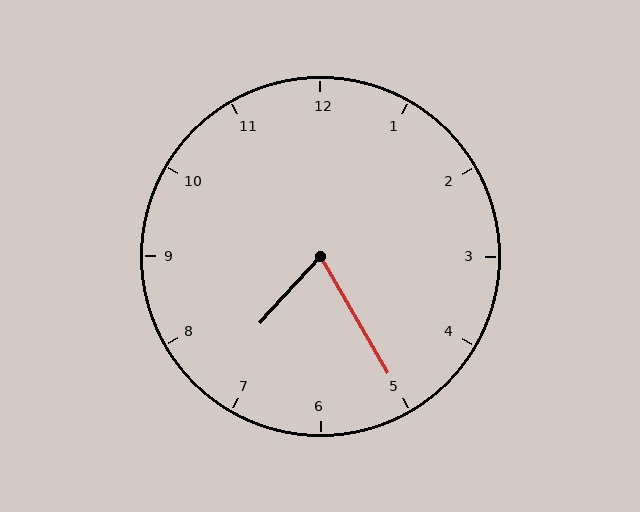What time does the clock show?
7:25.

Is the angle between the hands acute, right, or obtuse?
It is acute.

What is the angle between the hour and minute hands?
Approximately 72 degrees.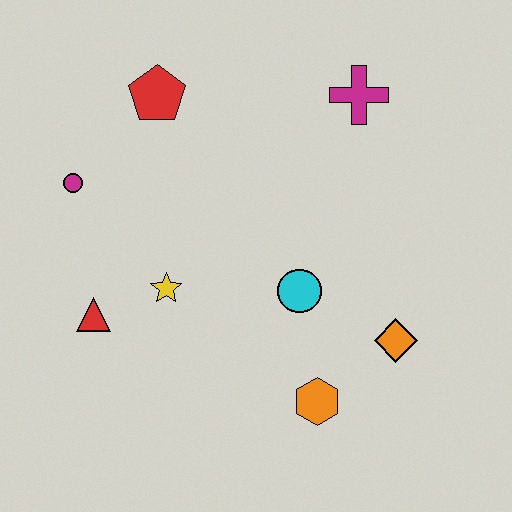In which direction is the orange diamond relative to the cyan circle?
The orange diamond is to the right of the cyan circle.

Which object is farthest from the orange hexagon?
The red pentagon is farthest from the orange hexagon.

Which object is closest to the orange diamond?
The orange hexagon is closest to the orange diamond.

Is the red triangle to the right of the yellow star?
No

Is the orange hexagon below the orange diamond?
Yes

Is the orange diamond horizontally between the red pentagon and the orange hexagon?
No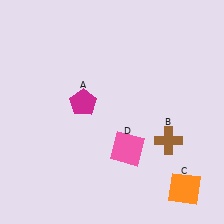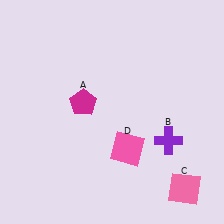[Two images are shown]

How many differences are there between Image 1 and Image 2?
There are 2 differences between the two images.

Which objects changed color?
B changed from brown to purple. C changed from orange to pink.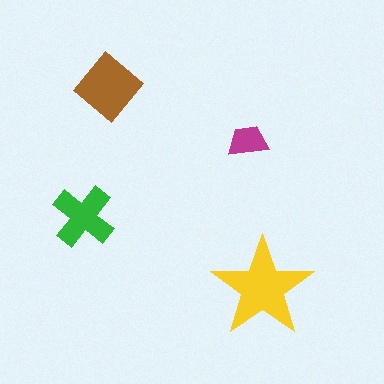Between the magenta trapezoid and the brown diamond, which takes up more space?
The brown diamond.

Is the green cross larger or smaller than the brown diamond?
Smaller.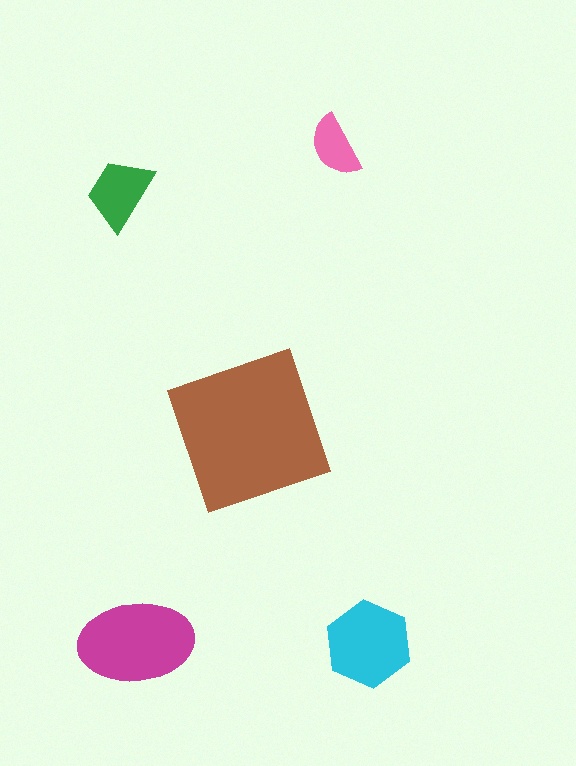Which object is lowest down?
The cyan hexagon is bottommost.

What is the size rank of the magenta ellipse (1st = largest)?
2nd.